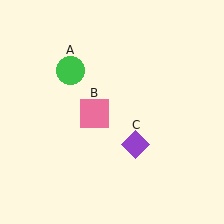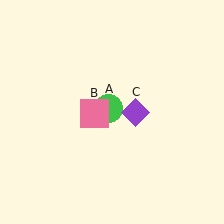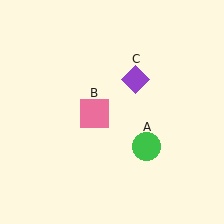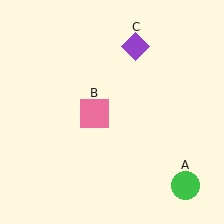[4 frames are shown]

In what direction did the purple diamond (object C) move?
The purple diamond (object C) moved up.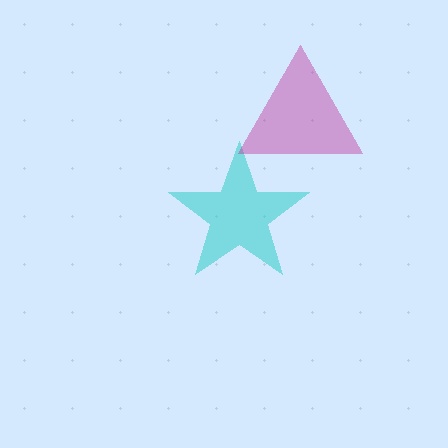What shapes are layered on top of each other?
The layered shapes are: a cyan star, a magenta triangle.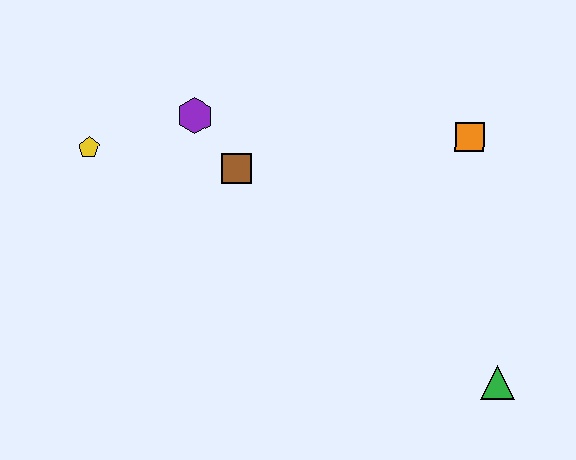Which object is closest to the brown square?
The purple hexagon is closest to the brown square.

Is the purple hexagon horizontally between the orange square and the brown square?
No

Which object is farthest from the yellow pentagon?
The green triangle is farthest from the yellow pentagon.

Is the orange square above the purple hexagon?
No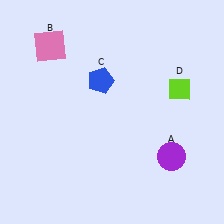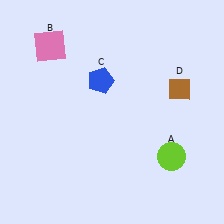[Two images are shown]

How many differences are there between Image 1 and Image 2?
There are 2 differences between the two images.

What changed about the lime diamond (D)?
In Image 1, D is lime. In Image 2, it changed to brown.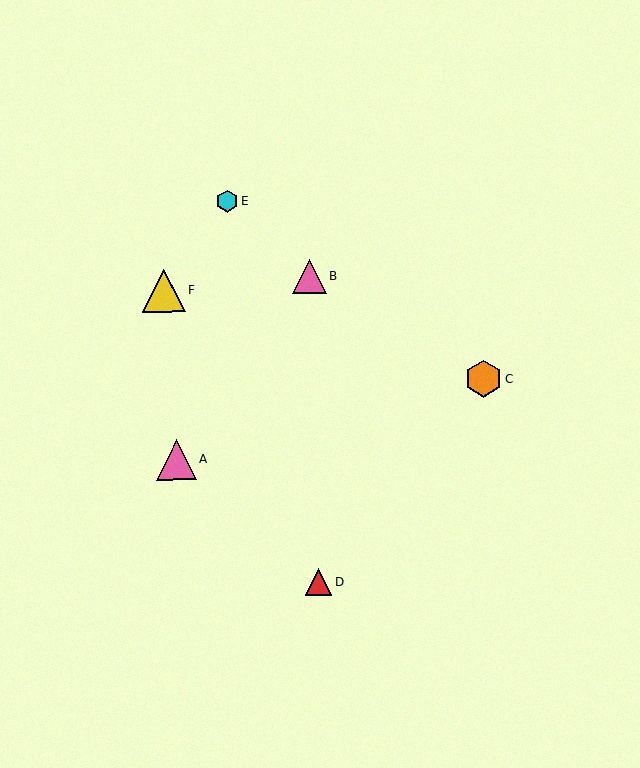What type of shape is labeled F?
Shape F is a yellow triangle.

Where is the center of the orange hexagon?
The center of the orange hexagon is at (483, 379).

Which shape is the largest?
The yellow triangle (labeled F) is the largest.